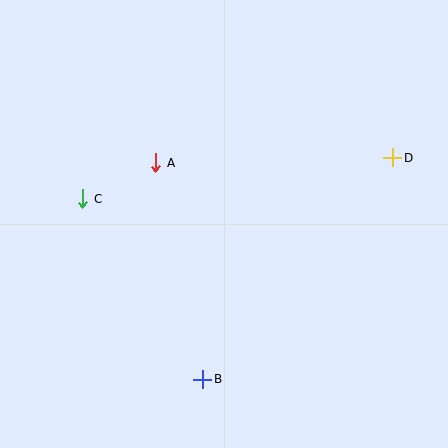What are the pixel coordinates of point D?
Point D is at (393, 158).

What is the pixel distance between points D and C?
The distance between D and C is 313 pixels.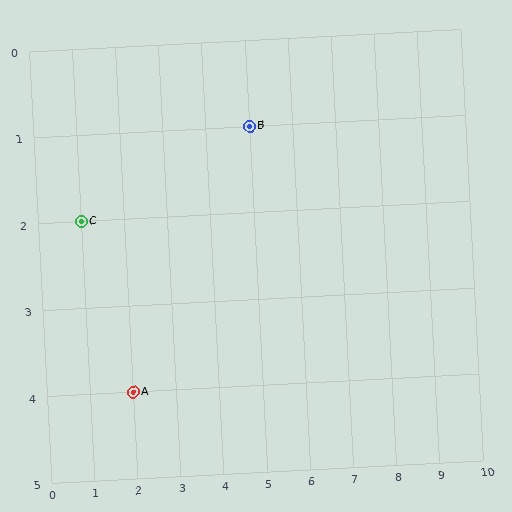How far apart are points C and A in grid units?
Points C and A are 1 column and 2 rows apart (about 2.2 grid units diagonally).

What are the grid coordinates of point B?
Point B is at grid coordinates (5, 1).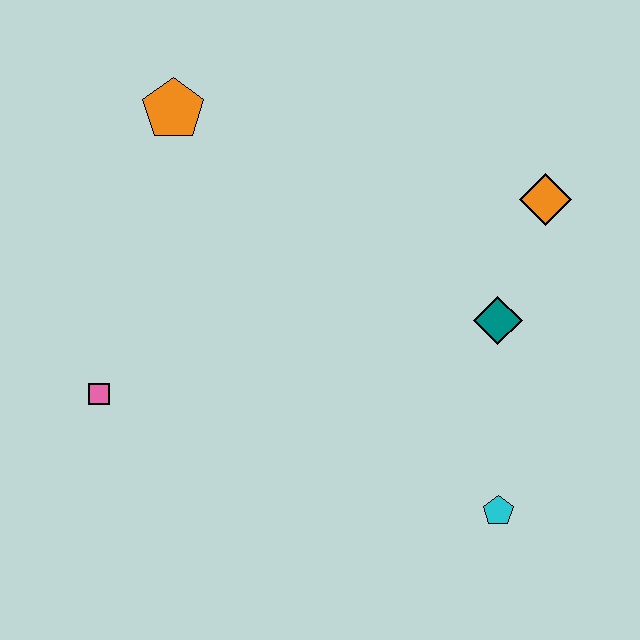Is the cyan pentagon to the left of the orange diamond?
Yes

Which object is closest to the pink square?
The orange pentagon is closest to the pink square.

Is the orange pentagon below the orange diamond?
No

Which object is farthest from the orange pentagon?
The cyan pentagon is farthest from the orange pentagon.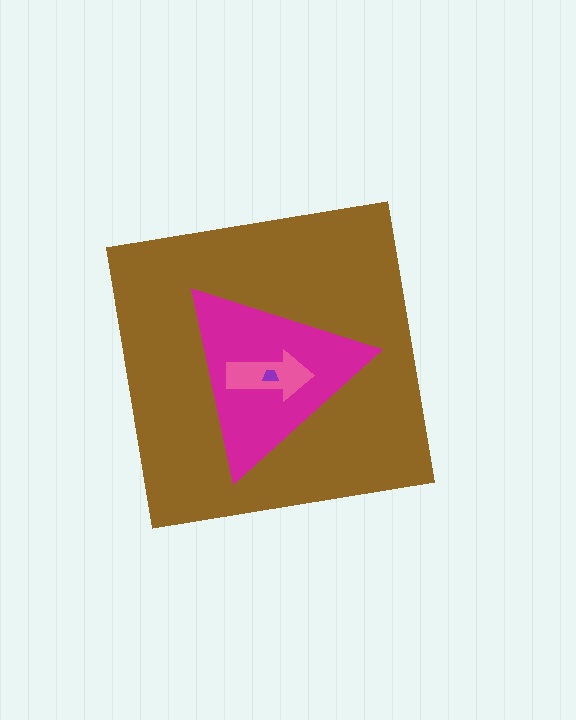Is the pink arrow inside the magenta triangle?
Yes.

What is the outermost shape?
The brown square.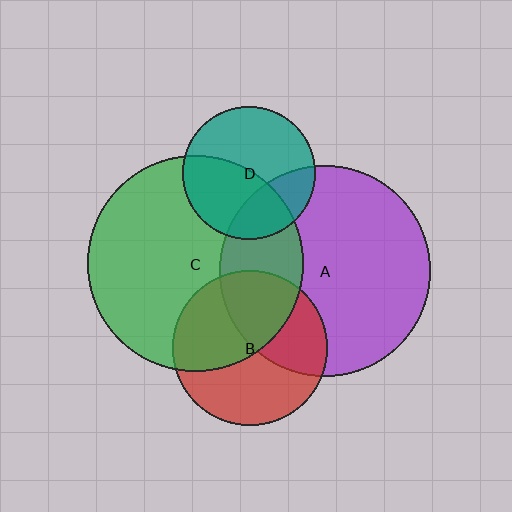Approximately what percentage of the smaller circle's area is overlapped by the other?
Approximately 45%.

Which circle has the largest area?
Circle C (green).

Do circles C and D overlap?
Yes.